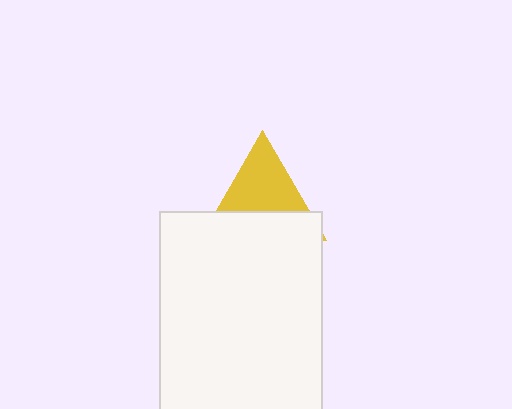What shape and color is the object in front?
The object in front is a white rectangle.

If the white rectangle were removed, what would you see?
You would see the complete yellow triangle.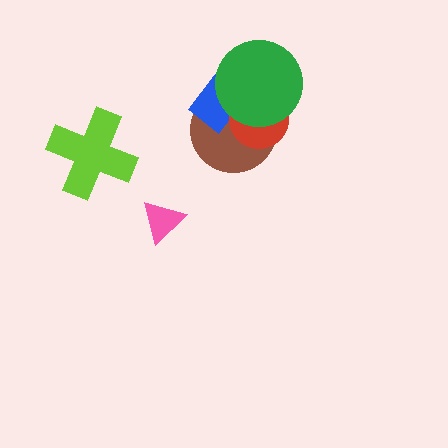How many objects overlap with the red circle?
3 objects overlap with the red circle.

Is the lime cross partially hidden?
No, no other shape covers it.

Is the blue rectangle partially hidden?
Yes, it is partially covered by another shape.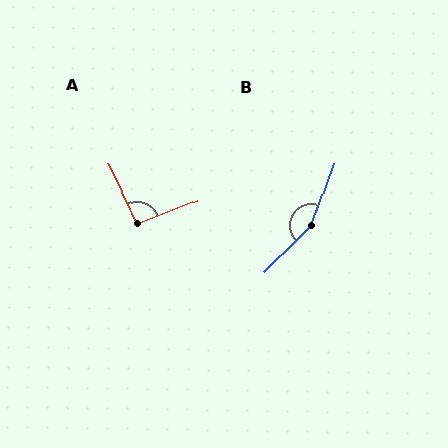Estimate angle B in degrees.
Approximately 155 degrees.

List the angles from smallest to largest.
A (96°), B (155°).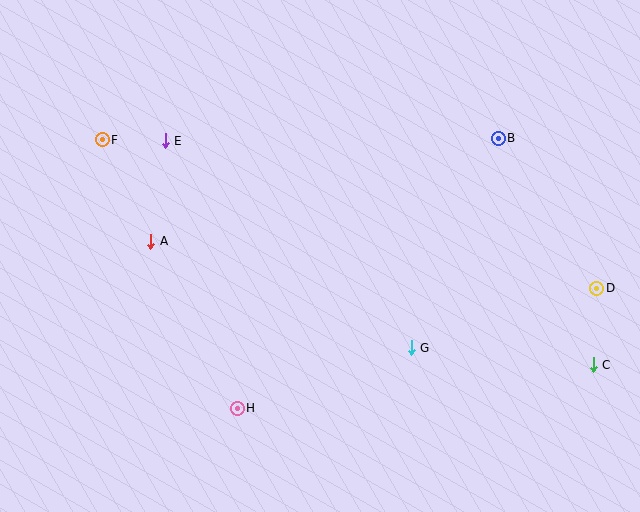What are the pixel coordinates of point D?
Point D is at (597, 288).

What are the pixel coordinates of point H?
Point H is at (237, 408).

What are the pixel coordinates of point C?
Point C is at (593, 365).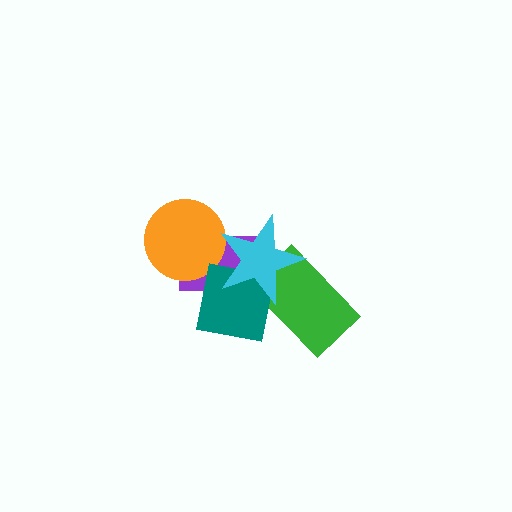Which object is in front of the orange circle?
The cyan star is in front of the orange circle.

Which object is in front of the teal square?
The cyan star is in front of the teal square.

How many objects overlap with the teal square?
3 objects overlap with the teal square.